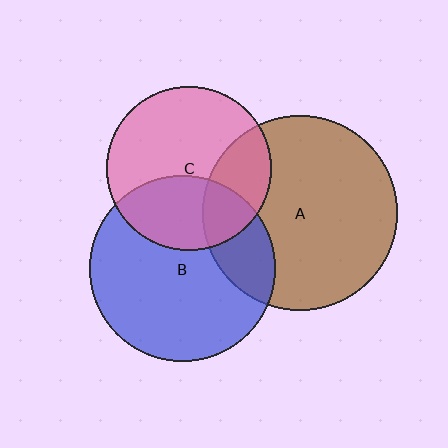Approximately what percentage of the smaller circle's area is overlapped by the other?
Approximately 35%.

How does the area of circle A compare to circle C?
Approximately 1.4 times.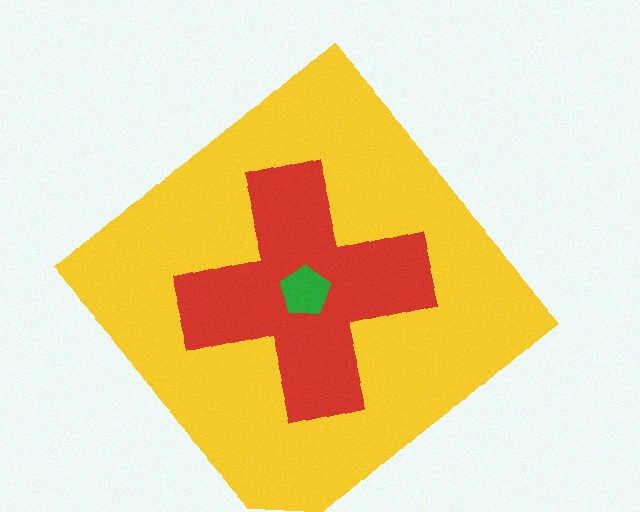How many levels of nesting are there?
3.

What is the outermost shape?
The yellow diamond.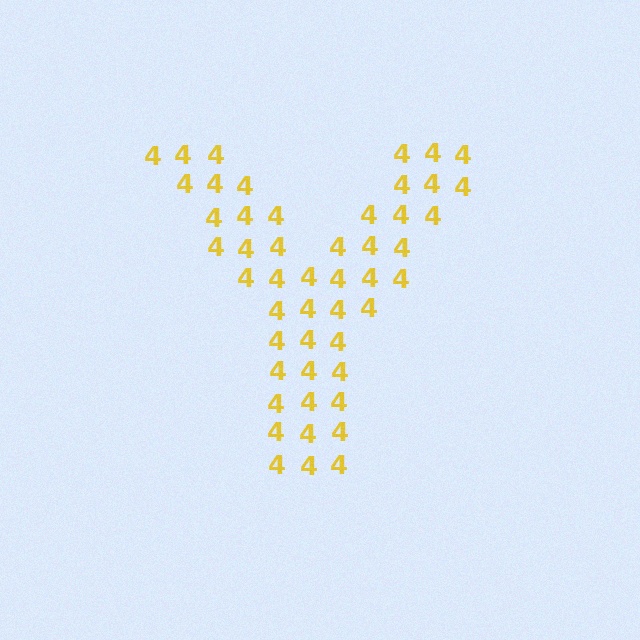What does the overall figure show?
The overall figure shows the letter Y.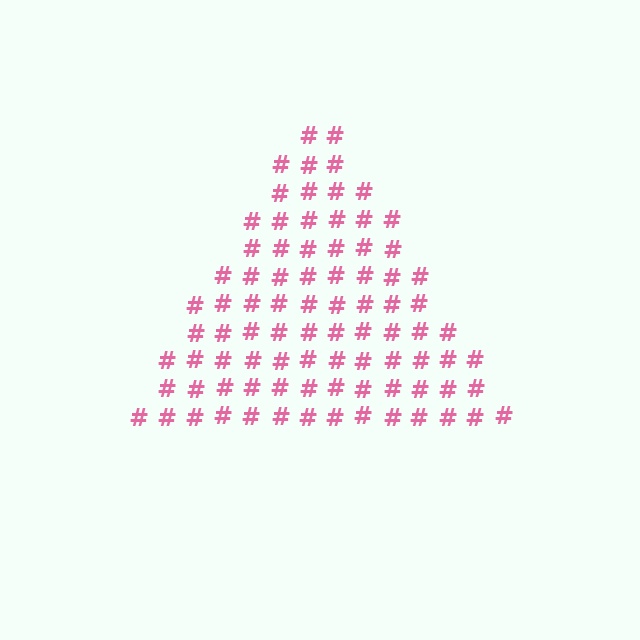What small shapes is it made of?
It is made of small hash symbols.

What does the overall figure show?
The overall figure shows a triangle.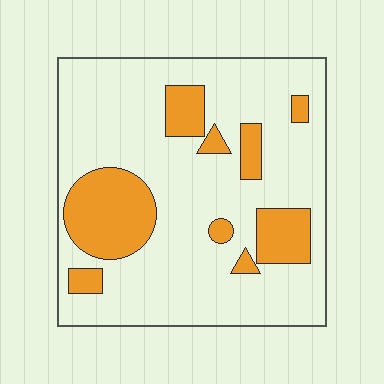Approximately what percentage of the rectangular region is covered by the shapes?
Approximately 20%.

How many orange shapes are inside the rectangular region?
9.